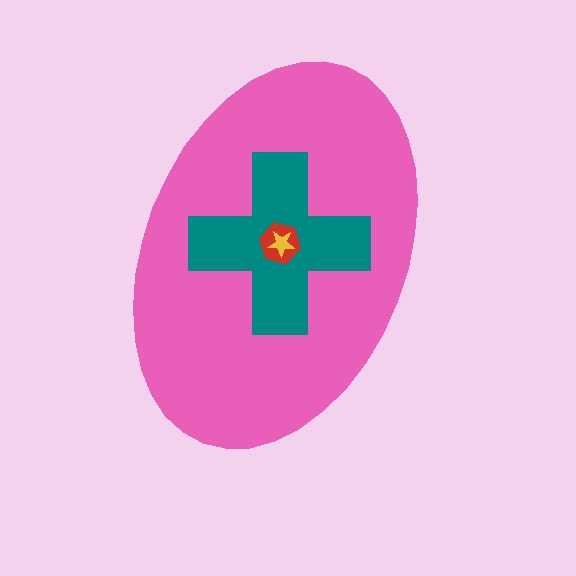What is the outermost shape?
The pink ellipse.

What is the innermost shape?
The yellow star.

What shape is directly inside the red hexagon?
The yellow star.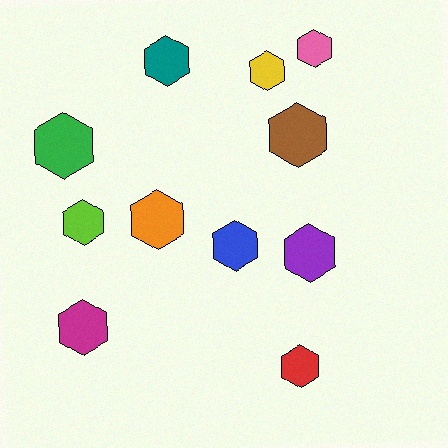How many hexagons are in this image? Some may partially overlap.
There are 11 hexagons.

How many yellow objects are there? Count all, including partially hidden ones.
There is 1 yellow object.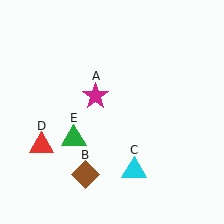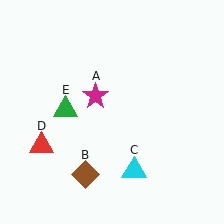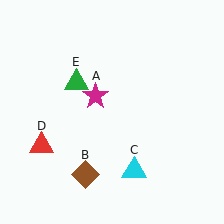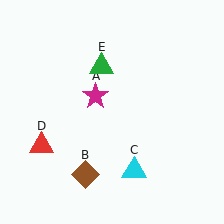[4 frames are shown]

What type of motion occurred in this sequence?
The green triangle (object E) rotated clockwise around the center of the scene.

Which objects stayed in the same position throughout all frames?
Magenta star (object A) and brown diamond (object B) and cyan triangle (object C) and red triangle (object D) remained stationary.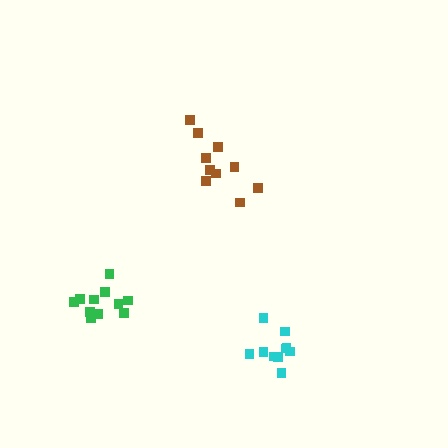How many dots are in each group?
Group 1: 10 dots, Group 2: 10 dots, Group 3: 11 dots (31 total).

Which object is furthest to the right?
The cyan cluster is rightmost.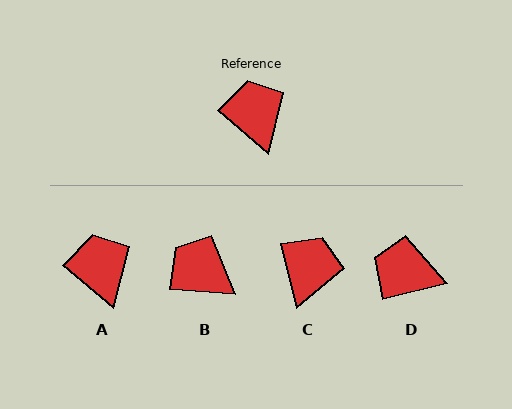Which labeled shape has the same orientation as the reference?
A.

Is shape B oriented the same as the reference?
No, it is off by about 37 degrees.